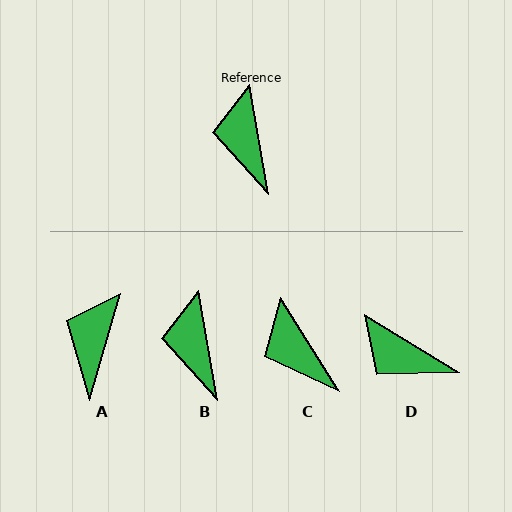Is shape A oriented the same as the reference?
No, it is off by about 26 degrees.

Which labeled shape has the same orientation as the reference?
B.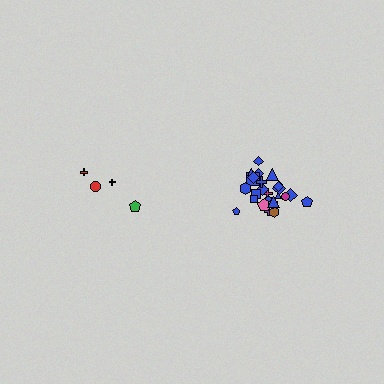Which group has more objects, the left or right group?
The right group.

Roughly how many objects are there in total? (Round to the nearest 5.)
Roughly 30 objects in total.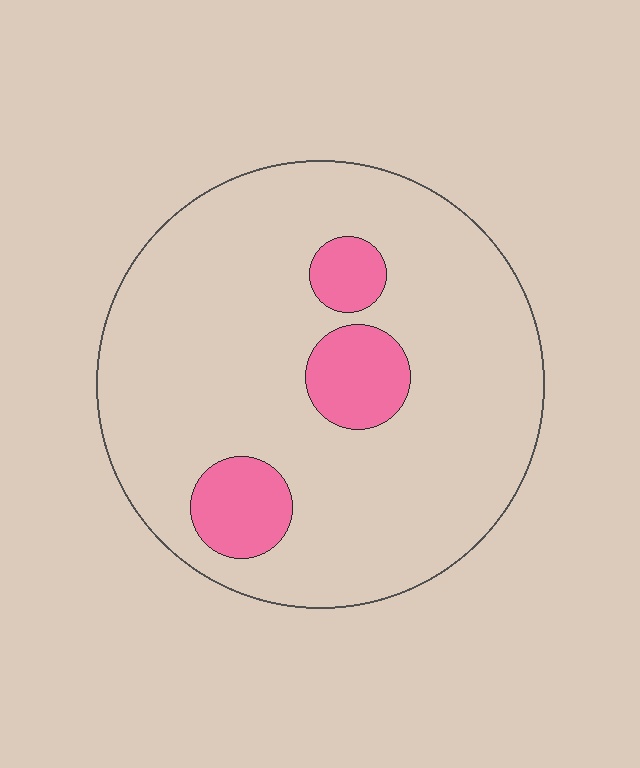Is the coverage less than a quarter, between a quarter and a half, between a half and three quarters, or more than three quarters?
Less than a quarter.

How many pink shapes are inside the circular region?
3.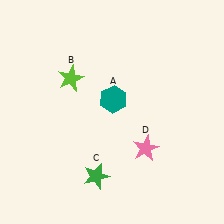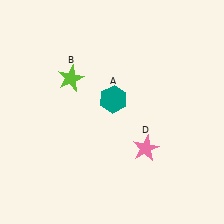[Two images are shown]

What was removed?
The green star (C) was removed in Image 2.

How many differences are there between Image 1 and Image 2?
There is 1 difference between the two images.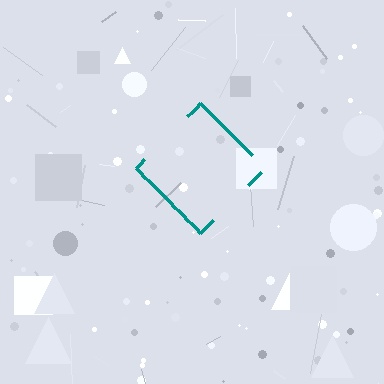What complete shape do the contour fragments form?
The contour fragments form a diamond.